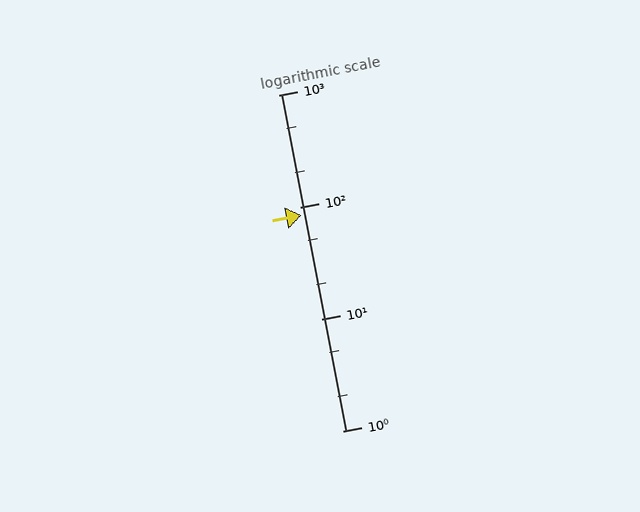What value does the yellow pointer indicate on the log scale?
The pointer indicates approximately 85.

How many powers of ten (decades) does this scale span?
The scale spans 3 decades, from 1 to 1000.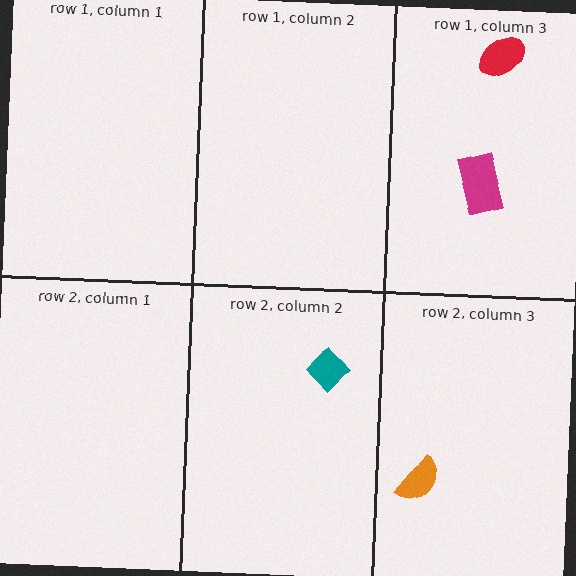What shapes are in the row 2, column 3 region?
The orange semicircle.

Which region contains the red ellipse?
The row 1, column 3 region.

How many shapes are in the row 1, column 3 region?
2.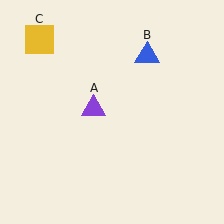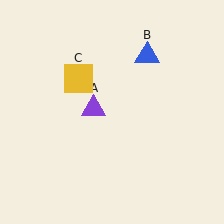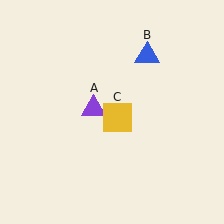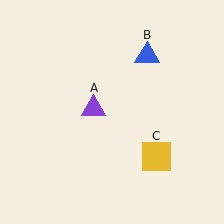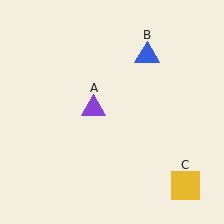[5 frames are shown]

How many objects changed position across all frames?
1 object changed position: yellow square (object C).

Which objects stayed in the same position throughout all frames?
Purple triangle (object A) and blue triangle (object B) remained stationary.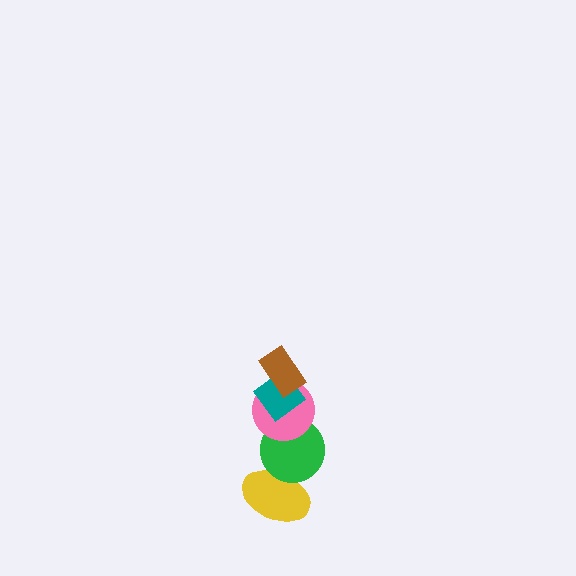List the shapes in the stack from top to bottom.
From top to bottom: the brown rectangle, the teal diamond, the pink circle, the green circle, the yellow ellipse.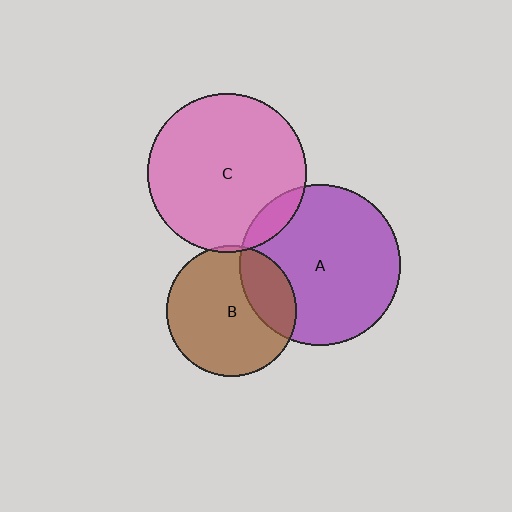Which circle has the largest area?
Circle A (purple).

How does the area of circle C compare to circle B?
Approximately 1.5 times.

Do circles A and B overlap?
Yes.